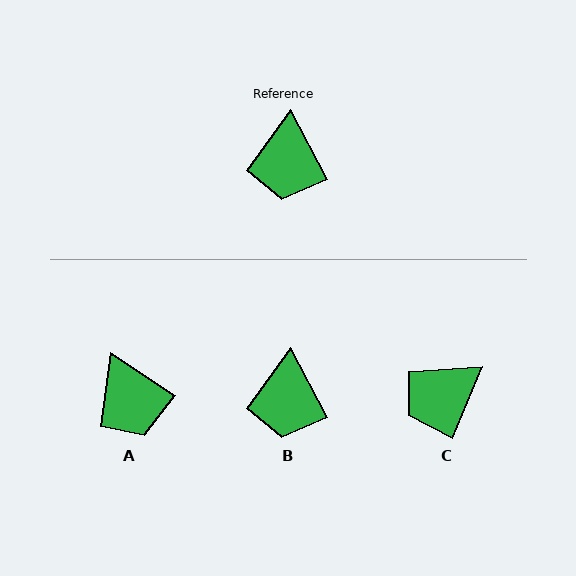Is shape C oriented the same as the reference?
No, it is off by about 51 degrees.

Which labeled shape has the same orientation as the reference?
B.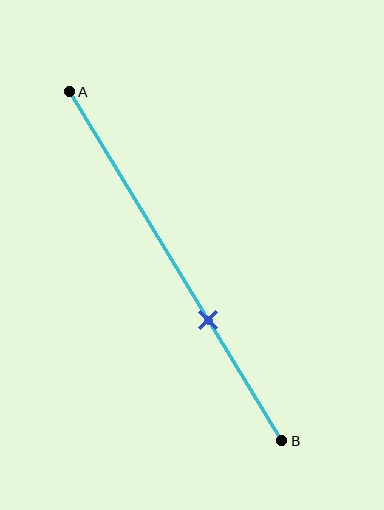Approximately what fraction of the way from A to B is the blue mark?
The blue mark is approximately 65% of the way from A to B.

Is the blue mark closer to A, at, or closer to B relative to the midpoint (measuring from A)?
The blue mark is closer to point B than the midpoint of segment AB.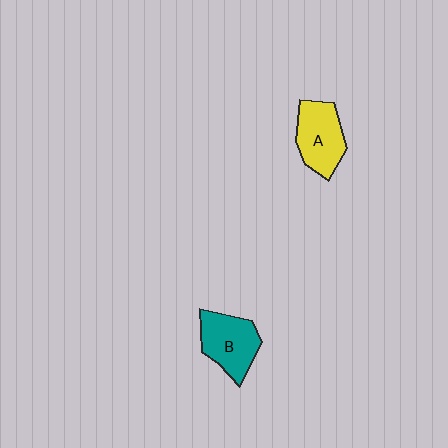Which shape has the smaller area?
Shape A (yellow).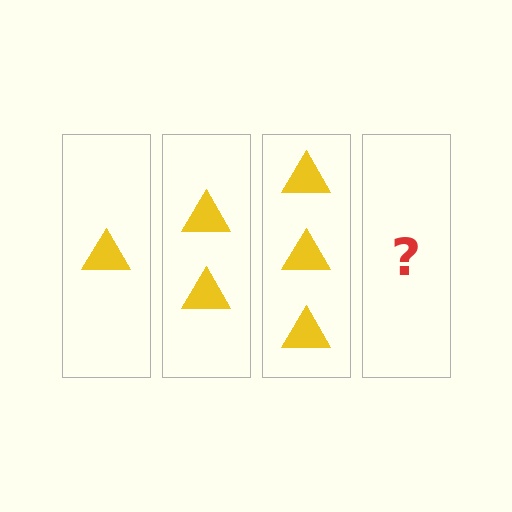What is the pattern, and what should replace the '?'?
The pattern is that each step adds one more triangle. The '?' should be 4 triangles.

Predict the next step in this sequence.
The next step is 4 triangles.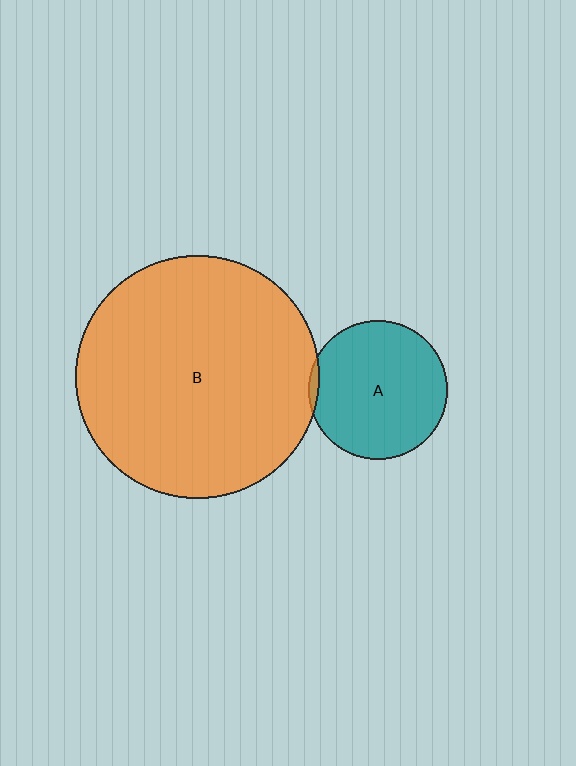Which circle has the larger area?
Circle B (orange).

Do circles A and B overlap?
Yes.